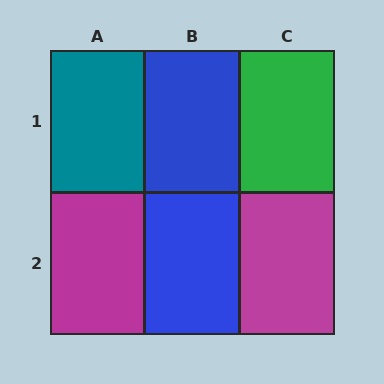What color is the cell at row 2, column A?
Magenta.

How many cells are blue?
2 cells are blue.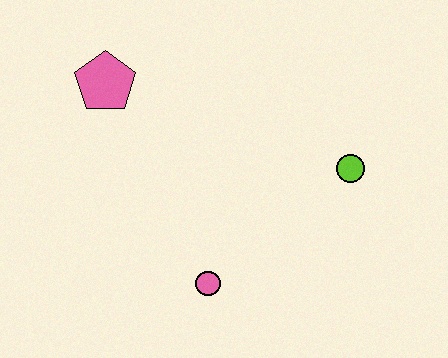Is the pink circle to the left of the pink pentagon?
No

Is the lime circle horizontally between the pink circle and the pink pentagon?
No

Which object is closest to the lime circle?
The pink circle is closest to the lime circle.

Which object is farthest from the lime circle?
The pink pentagon is farthest from the lime circle.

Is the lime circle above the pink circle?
Yes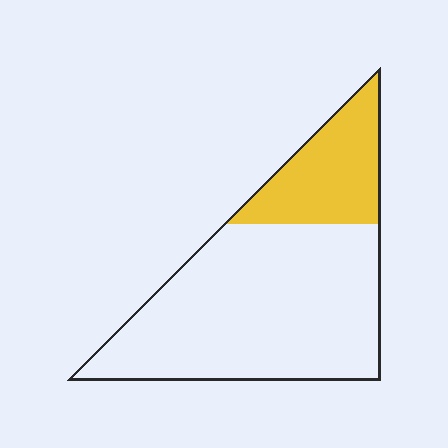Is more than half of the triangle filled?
No.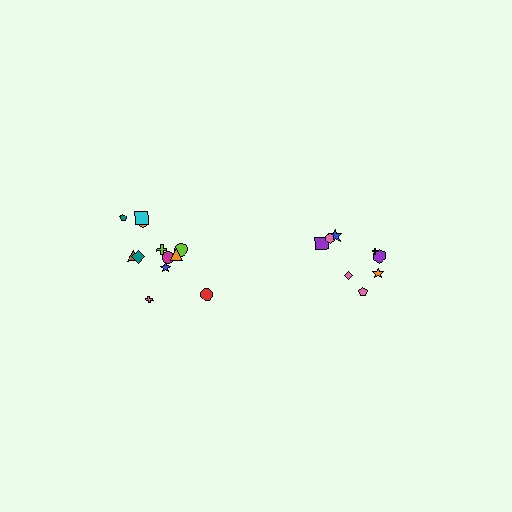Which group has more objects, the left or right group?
The left group.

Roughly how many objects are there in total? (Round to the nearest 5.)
Roughly 20 objects in total.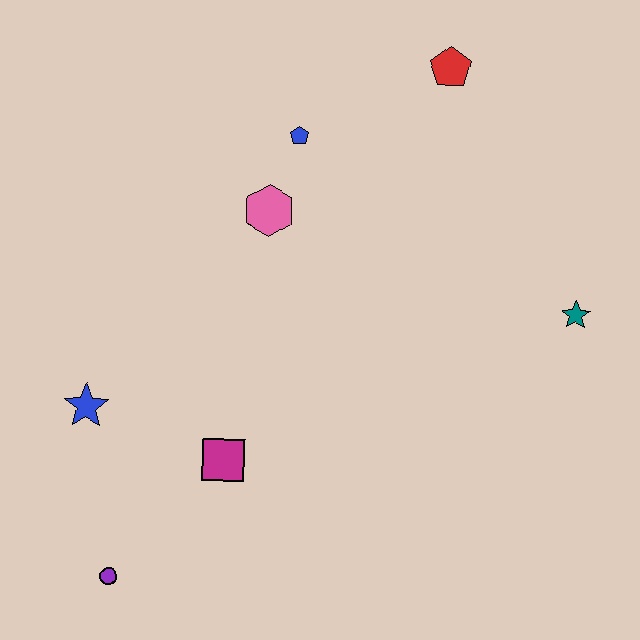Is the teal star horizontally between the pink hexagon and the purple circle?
No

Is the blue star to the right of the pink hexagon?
No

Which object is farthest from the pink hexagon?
The purple circle is farthest from the pink hexagon.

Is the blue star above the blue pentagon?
No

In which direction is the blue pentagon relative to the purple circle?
The blue pentagon is above the purple circle.